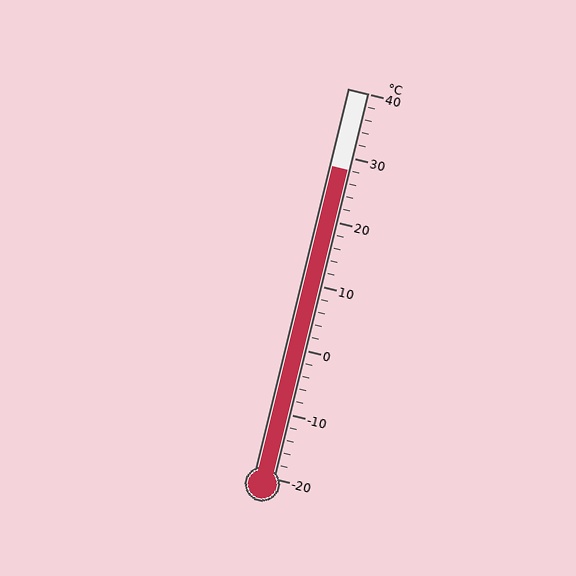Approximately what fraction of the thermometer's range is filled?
The thermometer is filled to approximately 80% of its range.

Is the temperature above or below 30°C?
The temperature is below 30°C.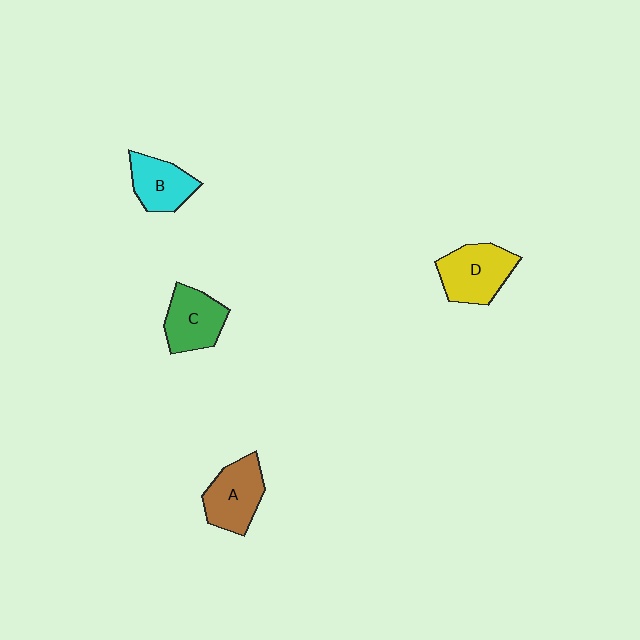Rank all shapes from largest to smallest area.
From largest to smallest: D (yellow), A (brown), C (green), B (cyan).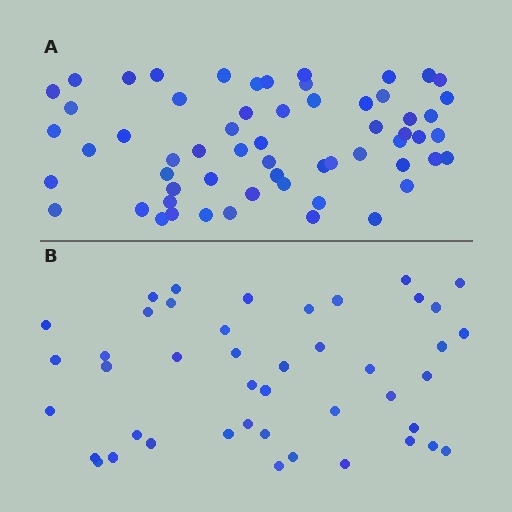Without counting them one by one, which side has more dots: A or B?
Region A (the top region) has more dots.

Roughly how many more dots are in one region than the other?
Region A has approximately 15 more dots than region B.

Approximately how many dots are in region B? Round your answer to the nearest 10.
About 40 dots. (The exact count is 44, which rounds to 40.)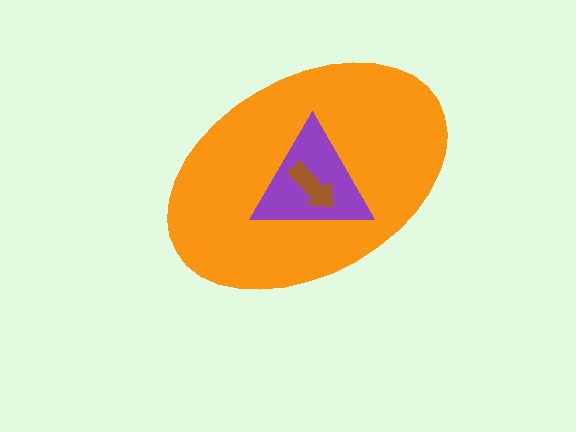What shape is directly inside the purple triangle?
The brown arrow.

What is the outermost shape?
The orange ellipse.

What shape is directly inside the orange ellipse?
The purple triangle.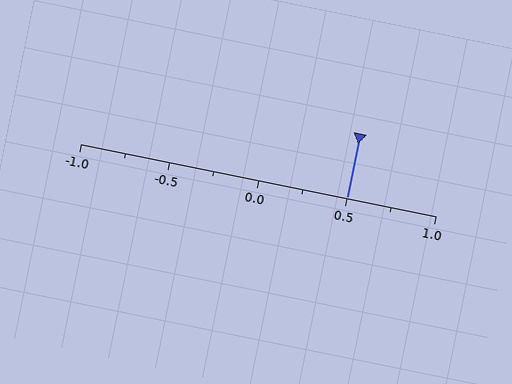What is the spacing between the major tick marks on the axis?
The major ticks are spaced 0.5 apart.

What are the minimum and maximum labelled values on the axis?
The axis runs from -1.0 to 1.0.